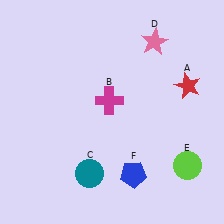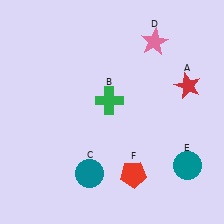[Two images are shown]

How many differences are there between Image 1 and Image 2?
There are 3 differences between the two images.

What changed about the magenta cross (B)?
In Image 1, B is magenta. In Image 2, it changed to green.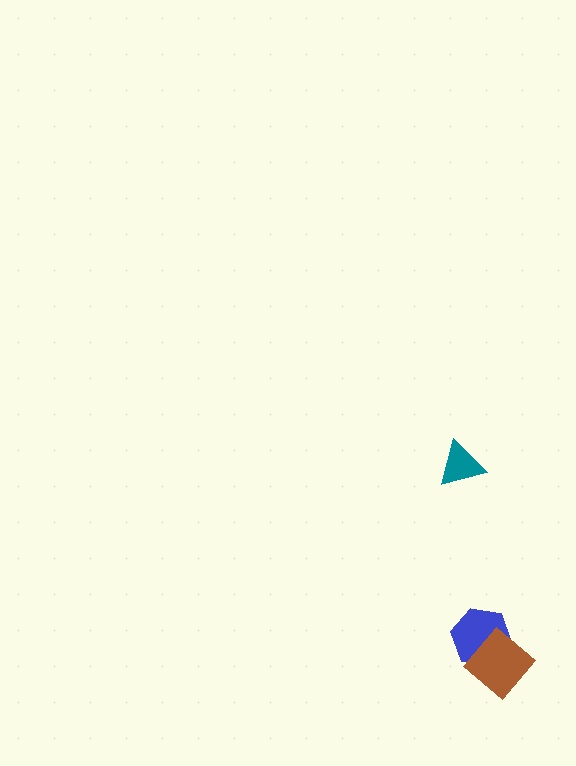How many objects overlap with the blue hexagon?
1 object overlaps with the blue hexagon.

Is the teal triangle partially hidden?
No, no other shape covers it.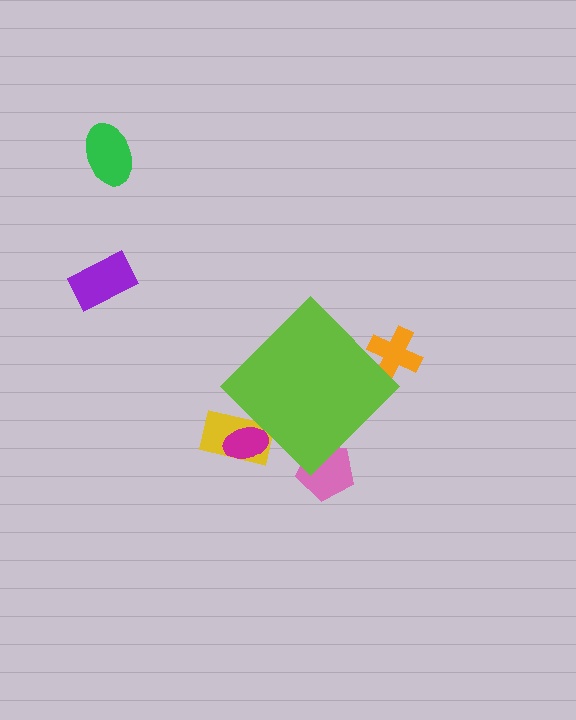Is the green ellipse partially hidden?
No, the green ellipse is fully visible.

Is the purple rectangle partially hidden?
No, the purple rectangle is fully visible.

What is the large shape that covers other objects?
A lime diamond.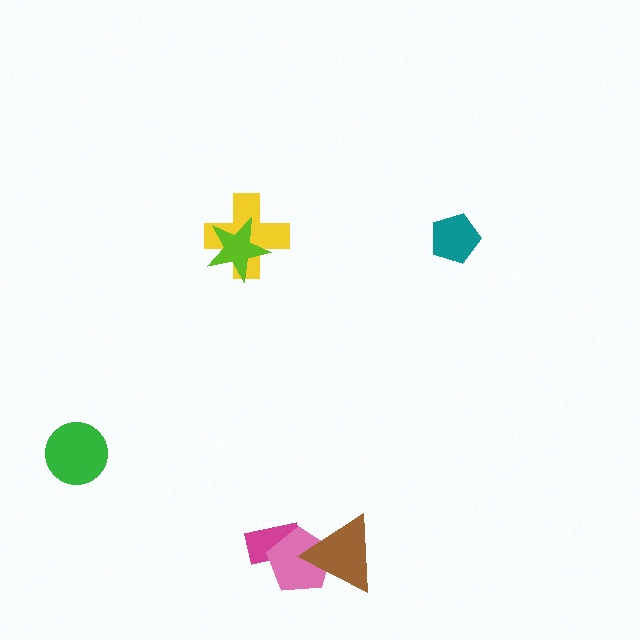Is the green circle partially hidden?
No, no other shape covers it.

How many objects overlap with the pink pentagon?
2 objects overlap with the pink pentagon.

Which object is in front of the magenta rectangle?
The pink pentagon is in front of the magenta rectangle.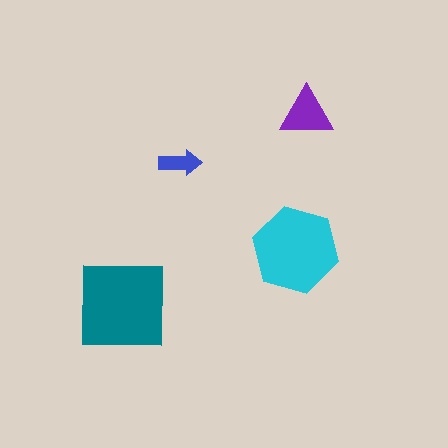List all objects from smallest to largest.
The blue arrow, the purple triangle, the cyan hexagon, the teal square.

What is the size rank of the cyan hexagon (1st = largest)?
2nd.